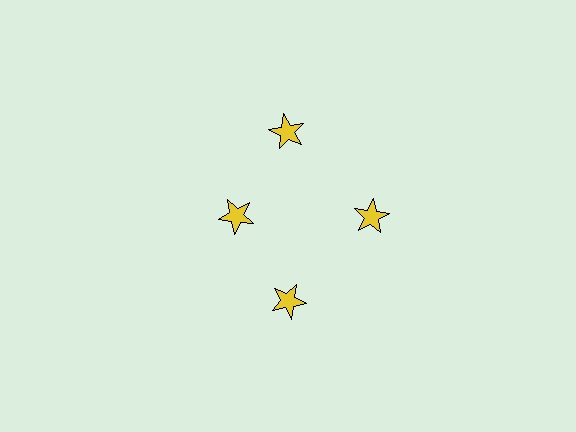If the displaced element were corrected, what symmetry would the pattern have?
It would have 4-fold rotational symmetry — the pattern would map onto itself every 90 degrees.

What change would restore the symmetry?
The symmetry would be restored by moving it outward, back onto the ring so that all 4 stars sit at equal angles and equal distance from the center.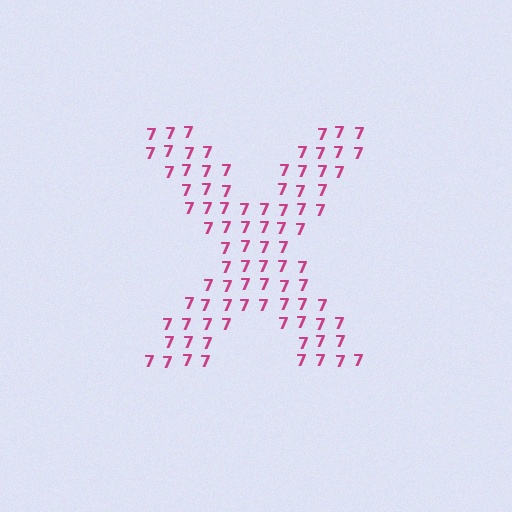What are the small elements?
The small elements are digit 7's.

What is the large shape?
The large shape is the letter X.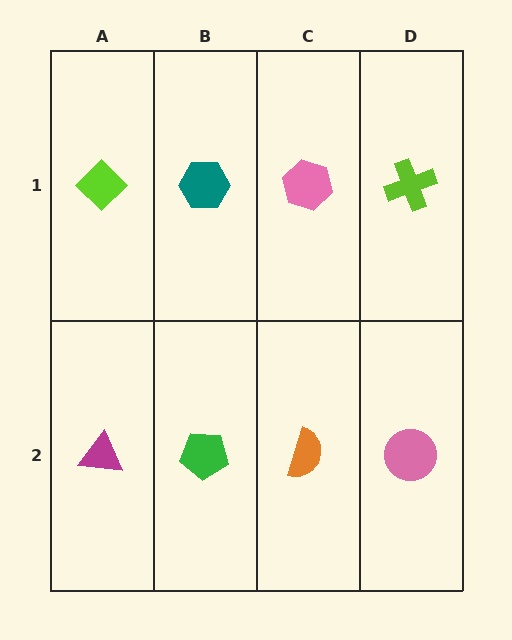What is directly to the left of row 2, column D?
An orange semicircle.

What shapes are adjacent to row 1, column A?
A magenta triangle (row 2, column A), a teal hexagon (row 1, column B).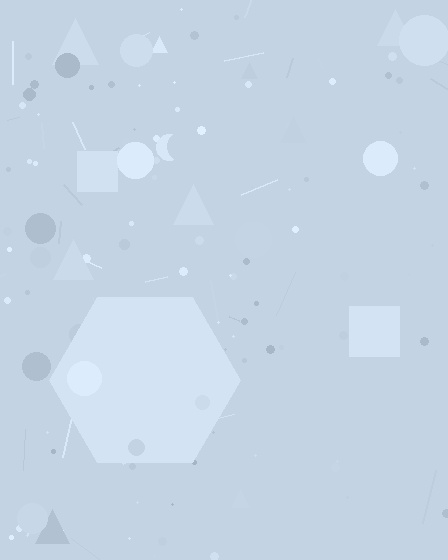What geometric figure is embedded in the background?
A hexagon is embedded in the background.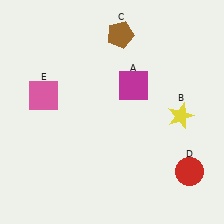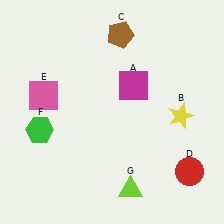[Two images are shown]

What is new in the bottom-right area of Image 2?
A lime triangle (G) was added in the bottom-right area of Image 2.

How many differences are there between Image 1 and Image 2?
There are 2 differences between the two images.